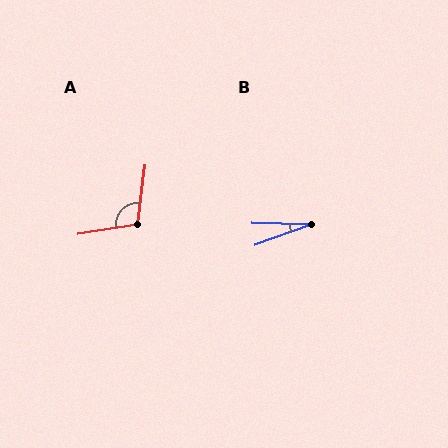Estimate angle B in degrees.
Approximately 21 degrees.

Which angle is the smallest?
B, at approximately 21 degrees.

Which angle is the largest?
A, at approximately 106 degrees.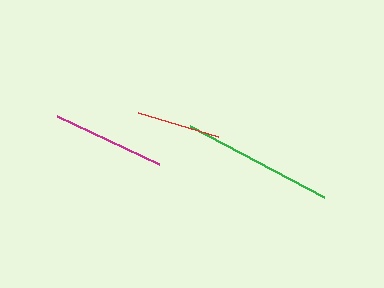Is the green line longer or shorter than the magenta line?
The green line is longer than the magenta line.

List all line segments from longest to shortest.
From longest to shortest: green, magenta, red.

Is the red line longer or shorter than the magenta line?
The magenta line is longer than the red line.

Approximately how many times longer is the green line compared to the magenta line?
The green line is approximately 1.3 times the length of the magenta line.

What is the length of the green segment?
The green segment is approximately 152 pixels long.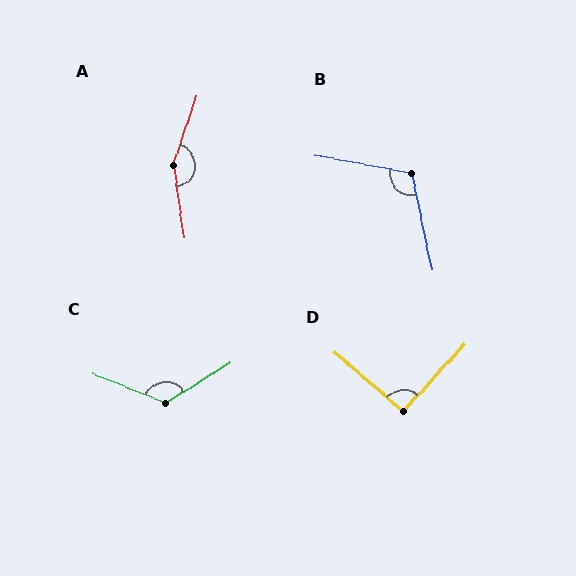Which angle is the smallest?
D, at approximately 92 degrees.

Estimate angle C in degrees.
Approximately 126 degrees.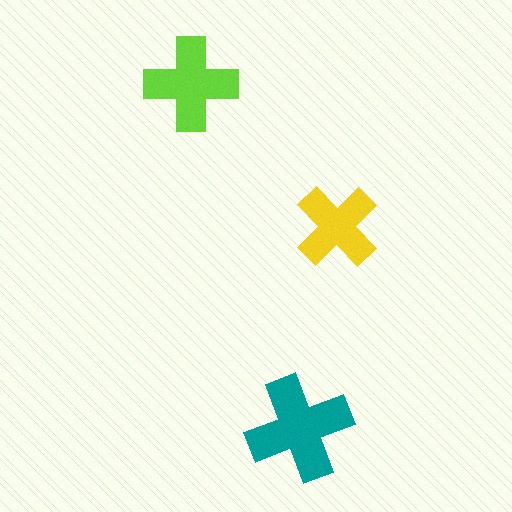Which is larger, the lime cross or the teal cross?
The teal one.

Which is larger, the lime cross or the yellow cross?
The lime one.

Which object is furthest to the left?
The lime cross is leftmost.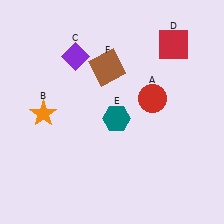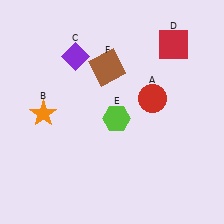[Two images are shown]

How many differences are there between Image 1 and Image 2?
There is 1 difference between the two images.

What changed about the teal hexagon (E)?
In Image 1, E is teal. In Image 2, it changed to lime.